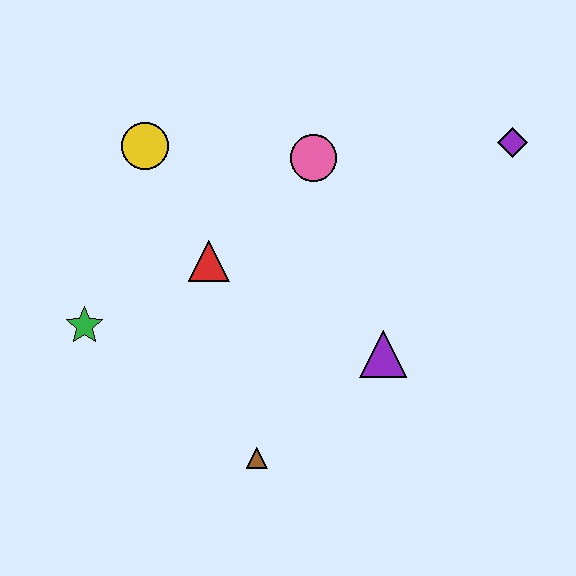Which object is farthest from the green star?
The purple diamond is farthest from the green star.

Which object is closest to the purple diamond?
The pink circle is closest to the purple diamond.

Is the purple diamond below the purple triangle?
No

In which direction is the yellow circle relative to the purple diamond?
The yellow circle is to the left of the purple diamond.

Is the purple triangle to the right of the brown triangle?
Yes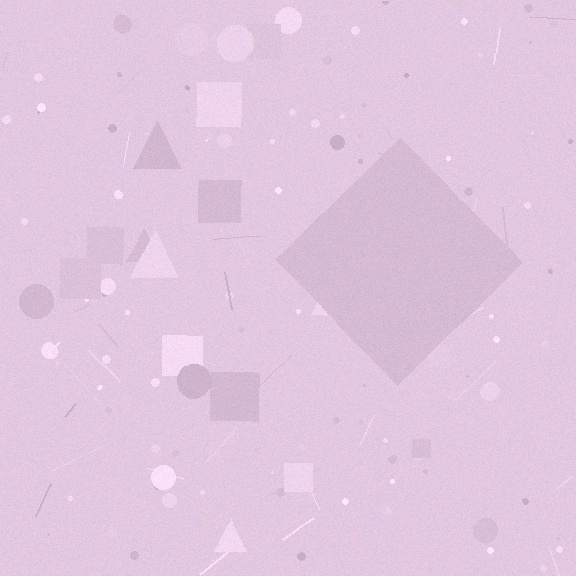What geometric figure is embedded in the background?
A diamond is embedded in the background.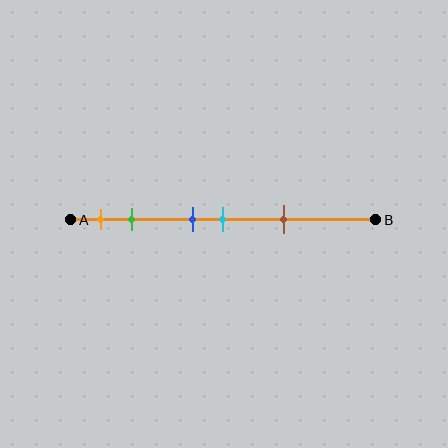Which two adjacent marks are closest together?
The blue and cyan marks are the closest adjacent pair.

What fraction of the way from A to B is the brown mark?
The brown mark is approximately 70% (0.7) of the way from A to B.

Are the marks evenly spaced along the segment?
No, the marks are not evenly spaced.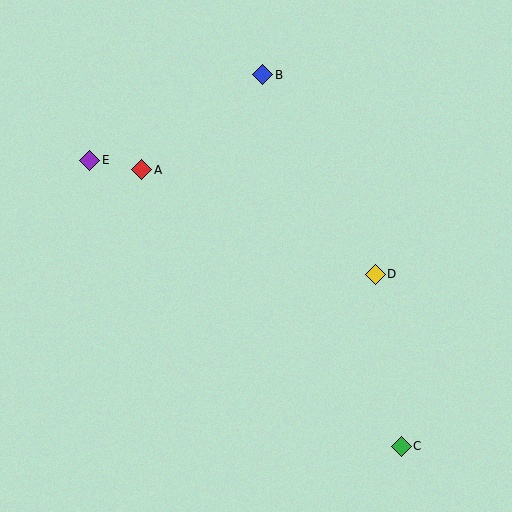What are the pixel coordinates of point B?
Point B is at (263, 75).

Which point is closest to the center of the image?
Point D at (375, 274) is closest to the center.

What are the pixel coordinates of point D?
Point D is at (375, 274).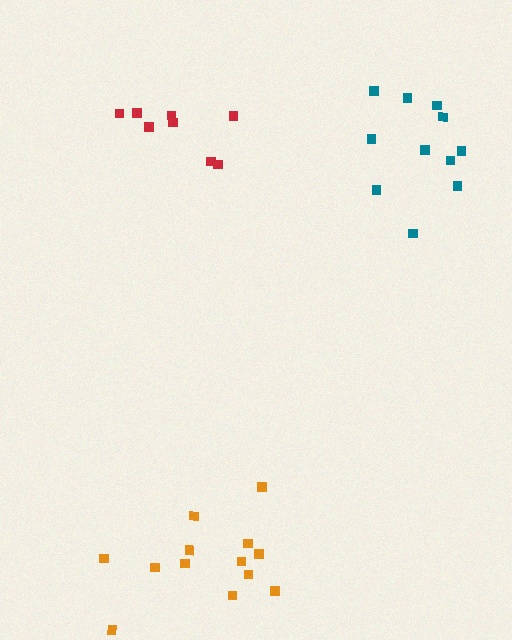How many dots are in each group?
Group 1: 11 dots, Group 2: 13 dots, Group 3: 8 dots (32 total).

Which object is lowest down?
The orange cluster is bottommost.